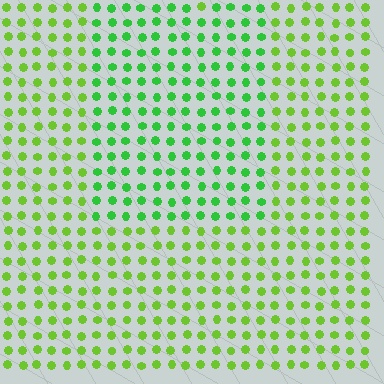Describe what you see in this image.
The image is filled with small lime elements in a uniform arrangement. A rectangle-shaped region is visible where the elements are tinted to a slightly different hue, forming a subtle color boundary.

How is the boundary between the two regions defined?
The boundary is defined purely by a slight shift in hue (about 30 degrees). Spacing, size, and orientation are identical on both sides.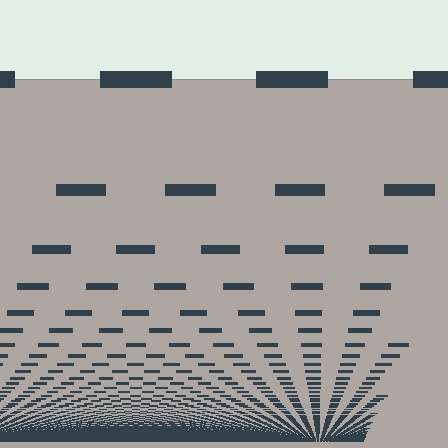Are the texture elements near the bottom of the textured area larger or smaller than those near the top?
Smaller. The gradient is inverted — elements near the bottom are smaller and denser.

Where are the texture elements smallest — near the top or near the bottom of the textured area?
Near the bottom.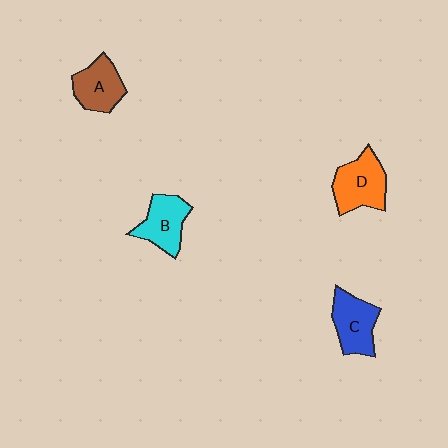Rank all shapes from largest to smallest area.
From largest to smallest: D (orange), C (blue), B (cyan), A (brown).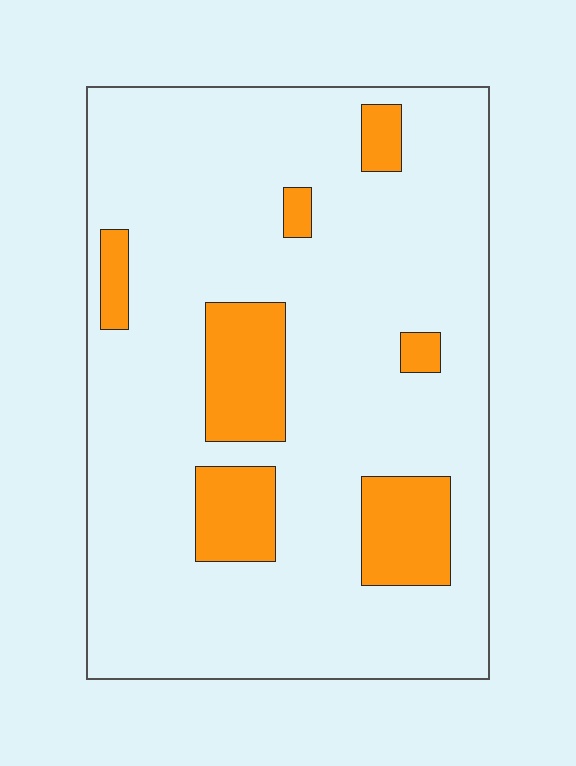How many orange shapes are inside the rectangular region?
7.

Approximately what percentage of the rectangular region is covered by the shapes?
Approximately 15%.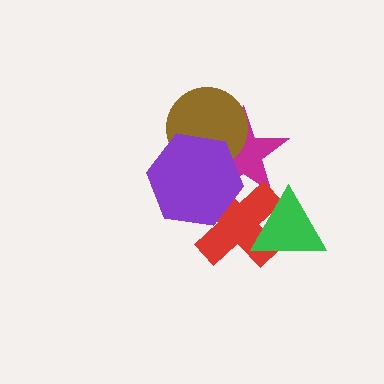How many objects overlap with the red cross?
3 objects overlap with the red cross.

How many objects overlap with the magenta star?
3 objects overlap with the magenta star.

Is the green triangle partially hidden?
No, no other shape covers it.